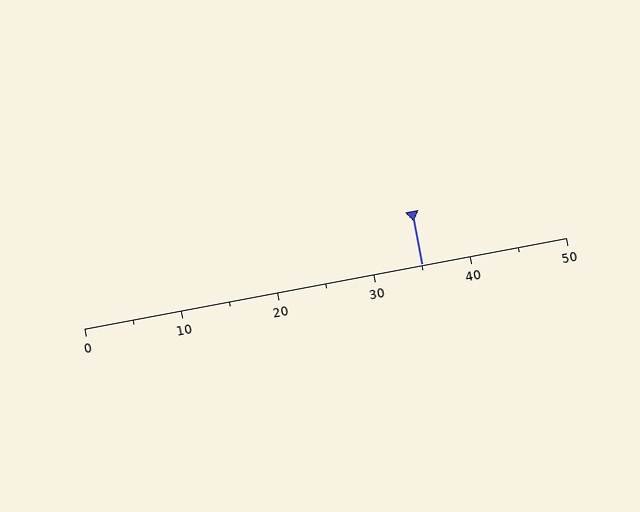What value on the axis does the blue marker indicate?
The marker indicates approximately 35.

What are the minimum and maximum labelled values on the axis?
The axis runs from 0 to 50.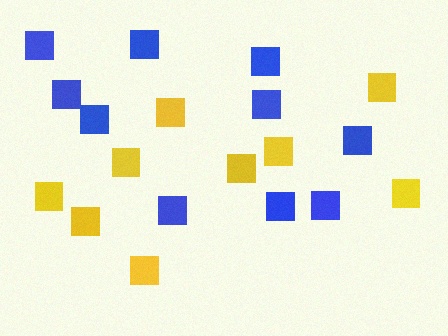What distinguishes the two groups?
There are 2 groups: one group of blue squares (10) and one group of yellow squares (9).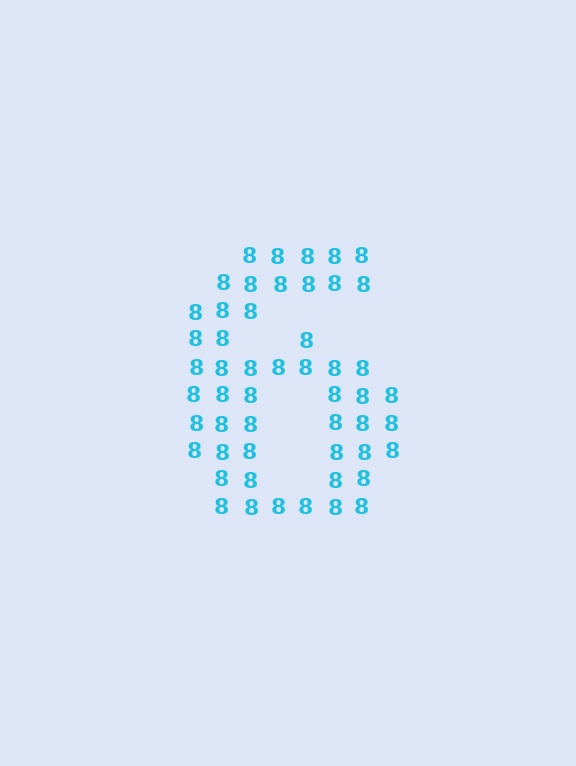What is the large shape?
The large shape is the digit 6.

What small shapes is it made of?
It is made of small digit 8's.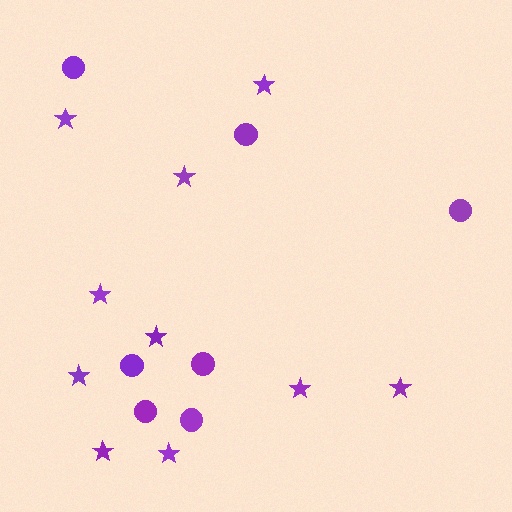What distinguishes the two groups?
There are 2 groups: one group of stars (10) and one group of circles (7).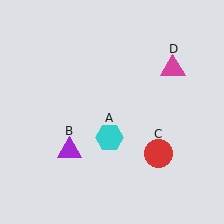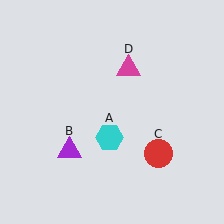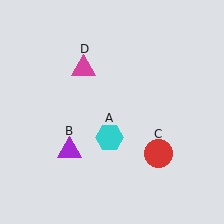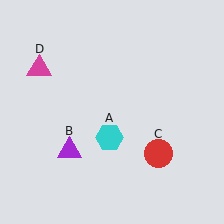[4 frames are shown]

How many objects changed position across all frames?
1 object changed position: magenta triangle (object D).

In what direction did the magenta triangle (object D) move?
The magenta triangle (object D) moved left.